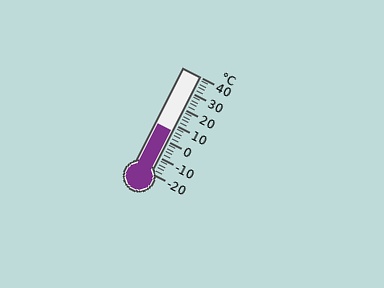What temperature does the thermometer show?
The thermometer shows approximately 6°C.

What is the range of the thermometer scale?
The thermometer scale ranges from -20°C to 40°C.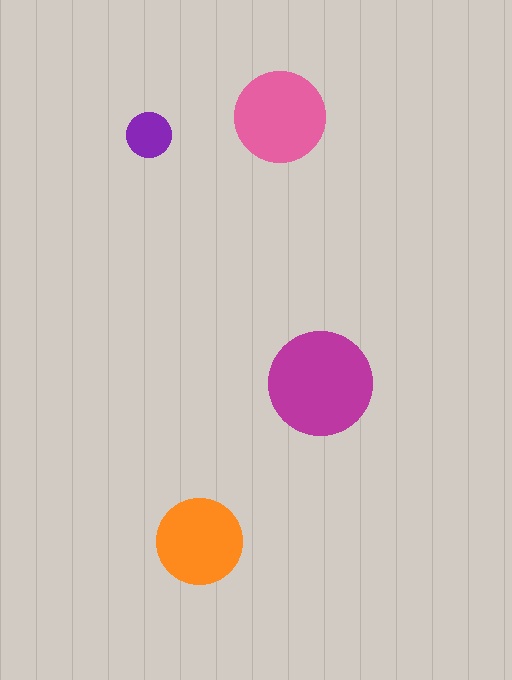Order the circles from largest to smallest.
the magenta one, the pink one, the orange one, the purple one.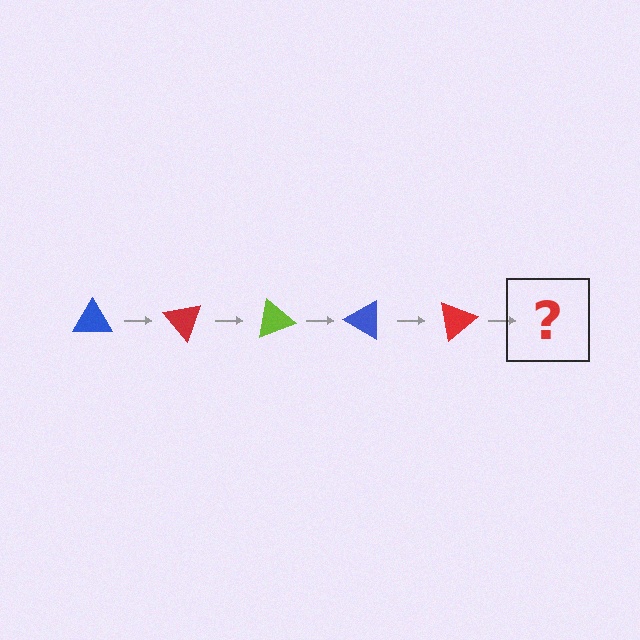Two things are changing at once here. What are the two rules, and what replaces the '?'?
The two rules are that it rotates 50 degrees each step and the color cycles through blue, red, and lime. The '?' should be a lime triangle, rotated 250 degrees from the start.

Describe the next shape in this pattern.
It should be a lime triangle, rotated 250 degrees from the start.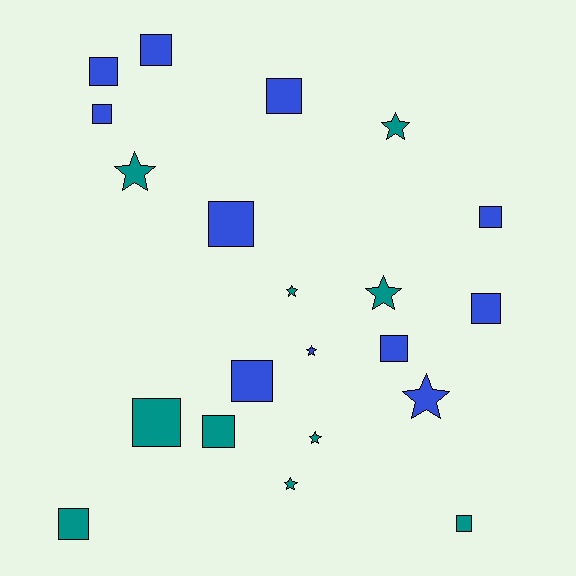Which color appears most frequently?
Blue, with 11 objects.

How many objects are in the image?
There are 21 objects.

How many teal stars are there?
There are 6 teal stars.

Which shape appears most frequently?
Square, with 13 objects.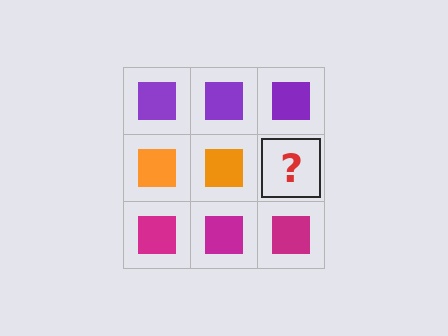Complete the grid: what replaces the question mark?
The question mark should be replaced with an orange square.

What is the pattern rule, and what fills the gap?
The rule is that each row has a consistent color. The gap should be filled with an orange square.